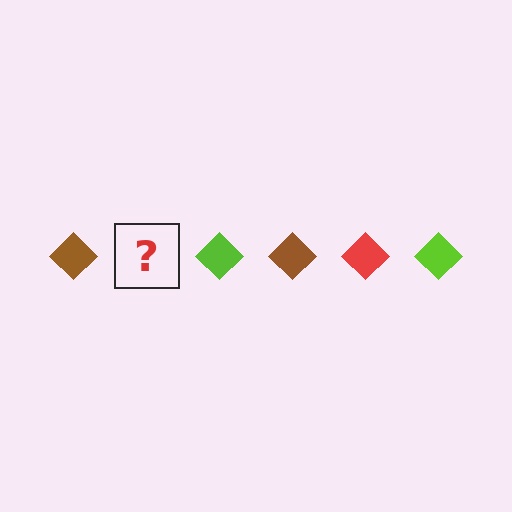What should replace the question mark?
The question mark should be replaced with a red diamond.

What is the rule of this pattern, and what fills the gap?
The rule is that the pattern cycles through brown, red, lime diamonds. The gap should be filled with a red diamond.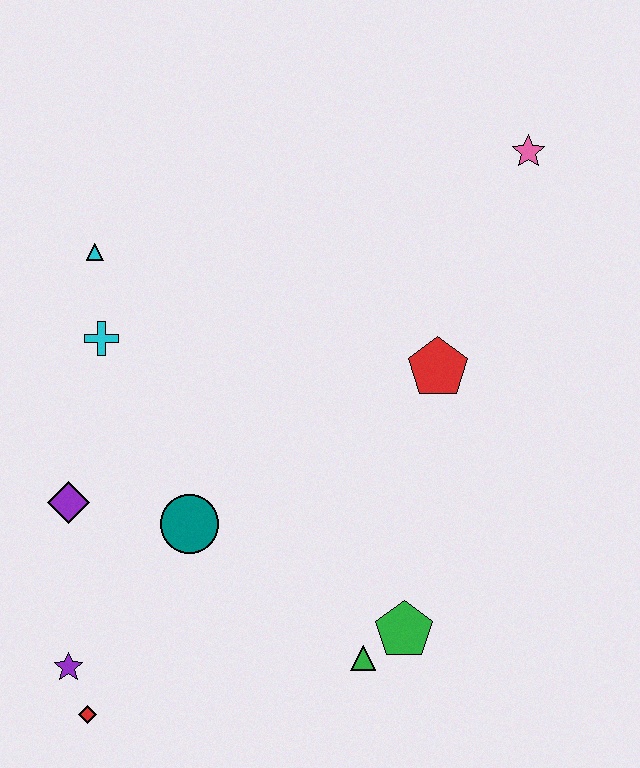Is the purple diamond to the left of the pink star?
Yes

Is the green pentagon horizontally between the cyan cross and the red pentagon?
Yes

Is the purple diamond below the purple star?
No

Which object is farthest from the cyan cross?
The pink star is farthest from the cyan cross.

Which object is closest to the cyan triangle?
The cyan cross is closest to the cyan triangle.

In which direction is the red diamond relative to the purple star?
The red diamond is below the purple star.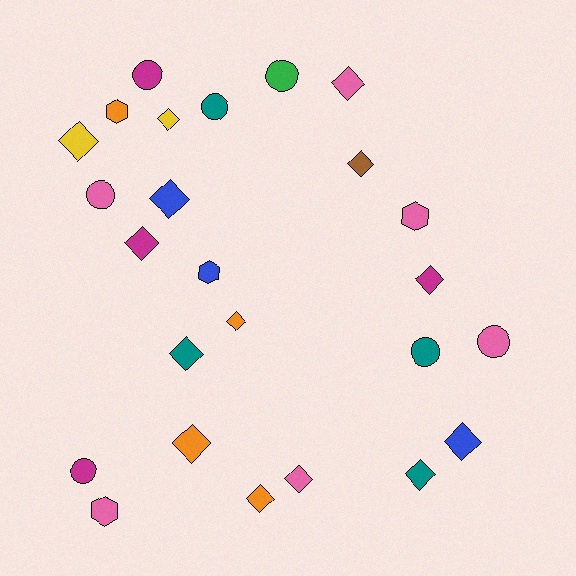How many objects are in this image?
There are 25 objects.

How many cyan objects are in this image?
There are no cyan objects.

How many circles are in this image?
There are 7 circles.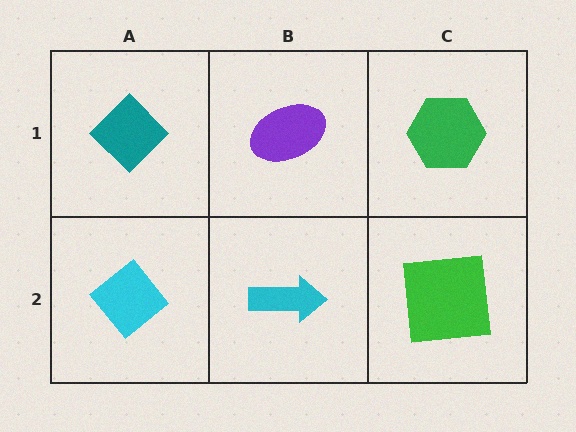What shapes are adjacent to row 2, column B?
A purple ellipse (row 1, column B), a cyan diamond (row 2, column A), a green square (row 2, column C).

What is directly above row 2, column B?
A purple ellipse.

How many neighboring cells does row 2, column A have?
2.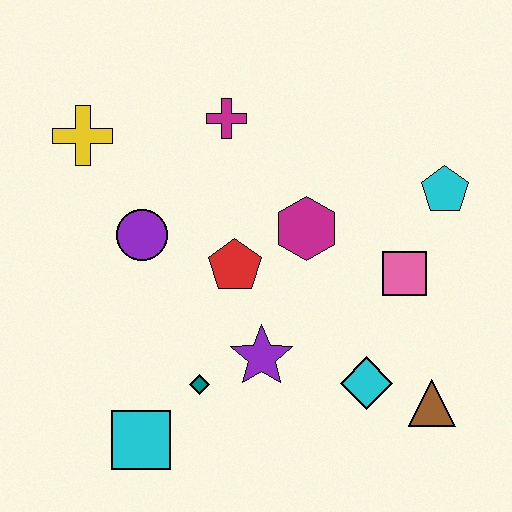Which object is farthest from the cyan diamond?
The yellow cross is farthest from the cyan diamond.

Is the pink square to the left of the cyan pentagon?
Yes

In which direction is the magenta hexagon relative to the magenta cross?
The magenta hexagon is below the magenta cross.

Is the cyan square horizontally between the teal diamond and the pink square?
No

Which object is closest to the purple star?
The teal diamond is closest to the purple star.